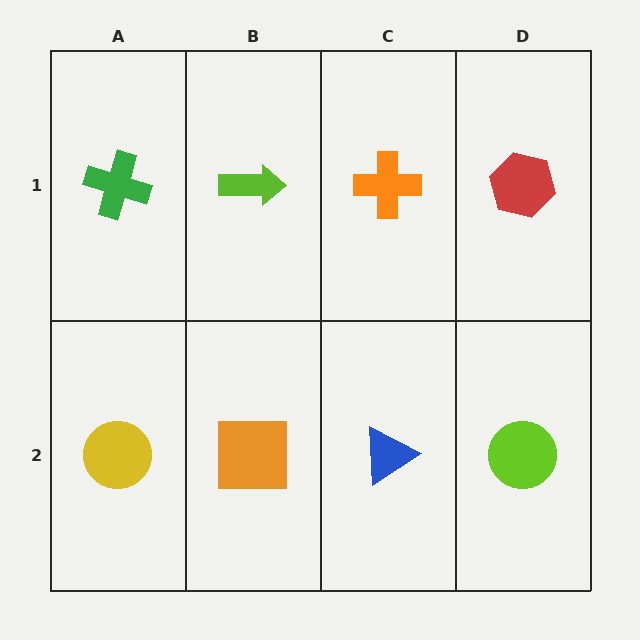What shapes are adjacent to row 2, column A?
A green cross (row 1, column A), an orange square (row 2, column B).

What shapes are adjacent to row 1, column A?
A yellow circle (row 2, column A), a lime arrow (row 1, column B).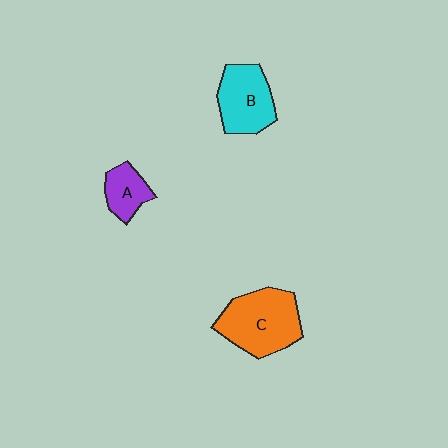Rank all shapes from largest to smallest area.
From largest to smallest: C (orange), B (cyan), A (purple).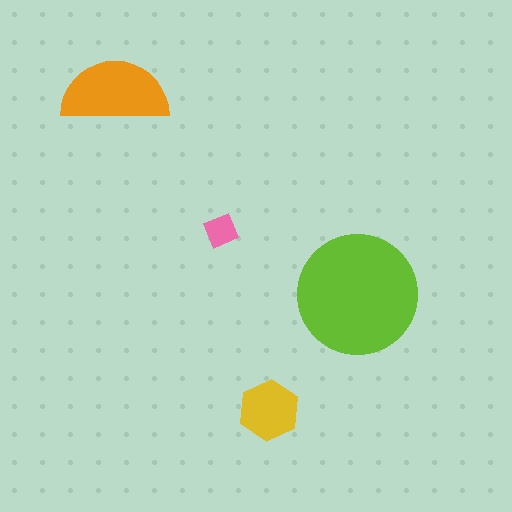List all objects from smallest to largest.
The pink square, the yellow hexagon, the orange semicircle, the lime circle.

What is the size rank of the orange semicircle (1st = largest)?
2nd.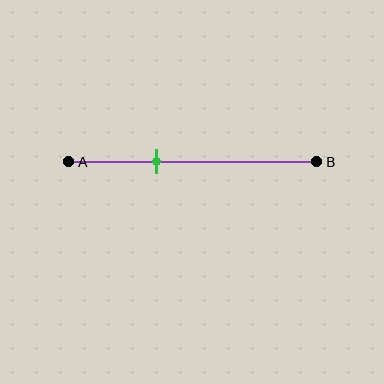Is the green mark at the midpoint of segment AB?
No, the mark is at about 35% from A, not at the 50% midpoint.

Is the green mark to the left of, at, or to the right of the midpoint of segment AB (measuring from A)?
The green mark is to the left of the midpoint of segment AB.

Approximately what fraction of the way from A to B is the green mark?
The green mark is approximately 35% of the way from A to B.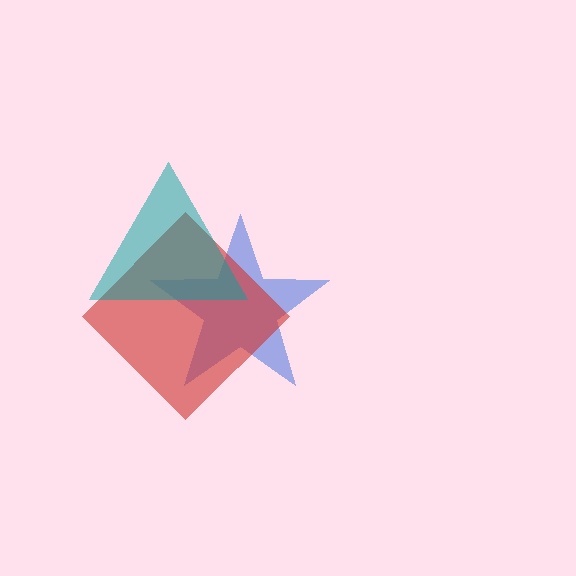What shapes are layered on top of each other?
The layered shapes are: a blue star, a red diamond, a teal triangle.